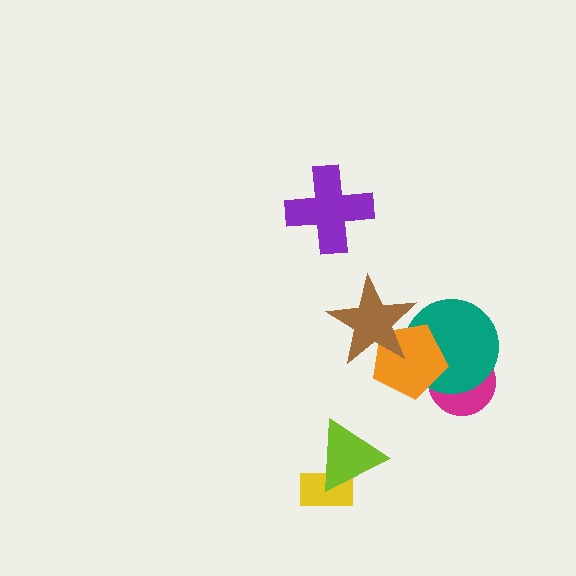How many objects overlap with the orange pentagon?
3 objects overlap with the orange pentagon.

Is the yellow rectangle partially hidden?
Yes, it is partially covered by another shape.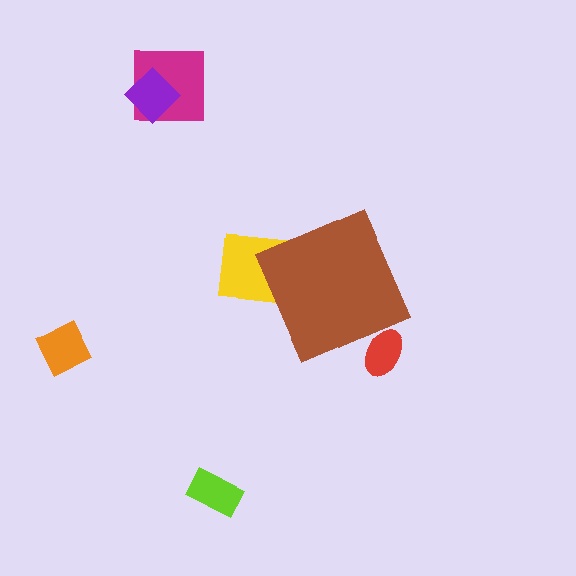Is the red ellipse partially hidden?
Yes, the red ellipse is partially hidden behind the brown diamond.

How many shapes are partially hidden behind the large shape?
2 shapes are partially hidden.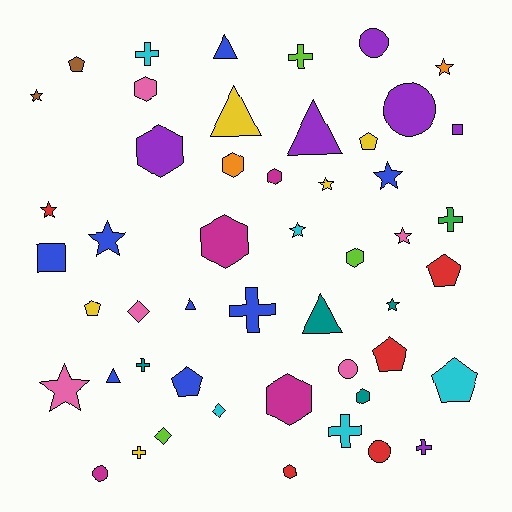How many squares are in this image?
There are 2 squares.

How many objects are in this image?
There are 50 objects.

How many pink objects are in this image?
There are 5 pink objects.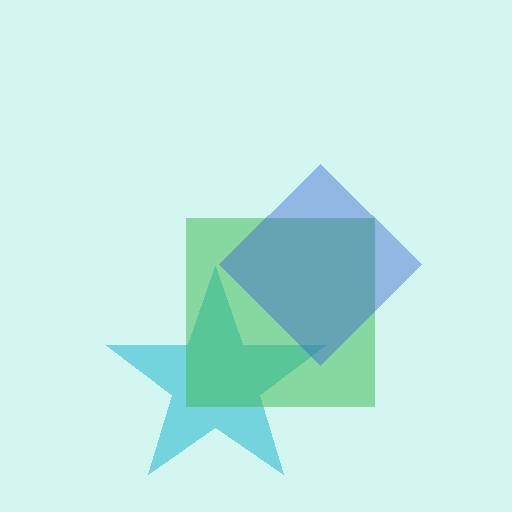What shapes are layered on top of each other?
The layered shapes are: a cyan star, a green square, a blue diamond.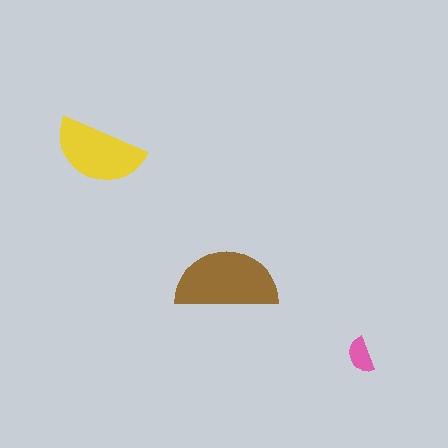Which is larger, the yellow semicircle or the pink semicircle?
The yellow one.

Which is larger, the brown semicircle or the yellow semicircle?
The brown one.